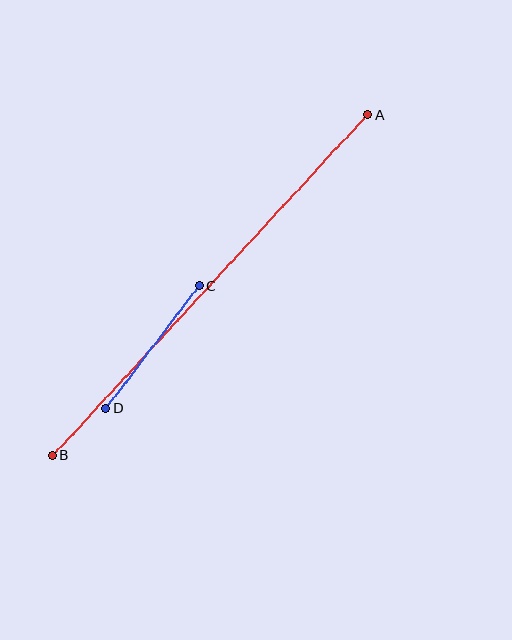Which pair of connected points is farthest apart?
Points A and B are farthest apart.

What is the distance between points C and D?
The distance is approximately 154 pixels.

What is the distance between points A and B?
The distance is approximately 464 pixels.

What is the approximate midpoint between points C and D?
The midpoint is at approximately (152, 347) pixels.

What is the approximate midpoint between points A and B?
The midpoint is at approximately (210, 285) pixels.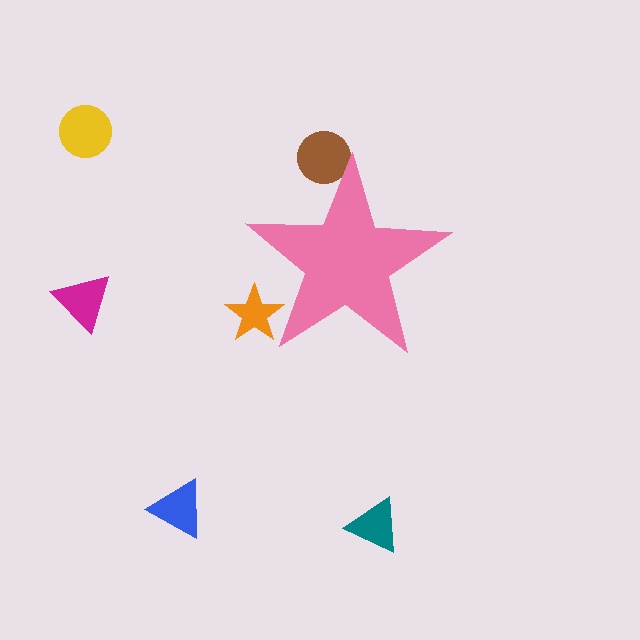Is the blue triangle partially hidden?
No, the blue triangle is fully visible.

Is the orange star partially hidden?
Yes, the orange star is partially hidden behind the pink star.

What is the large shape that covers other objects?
A pink star.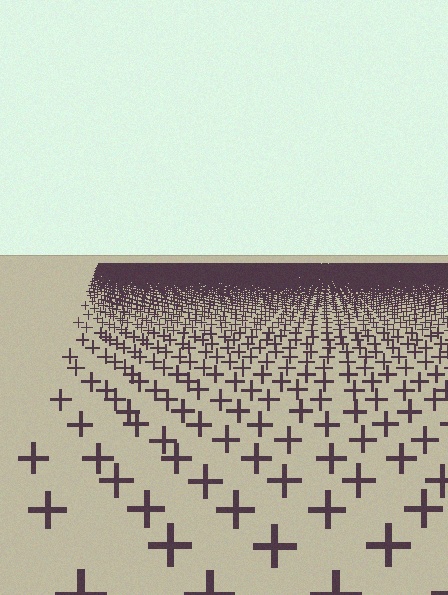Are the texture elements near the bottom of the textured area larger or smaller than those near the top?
Larger. Near the bottom, elements are closer to the viewer and appear at a bigger on-screen size.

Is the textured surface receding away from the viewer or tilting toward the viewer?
The surface is receding away from the viewer. Texture elements get smaller and denser toward the top.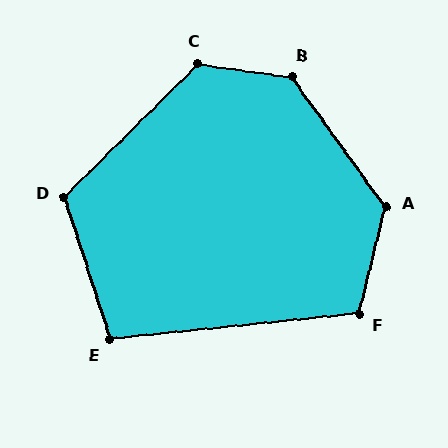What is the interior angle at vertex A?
Approximately 131 degrees (obtuse).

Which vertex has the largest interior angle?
B, at approximately 133 degrees.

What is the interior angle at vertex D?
Approximately 117 degrees (obtuse).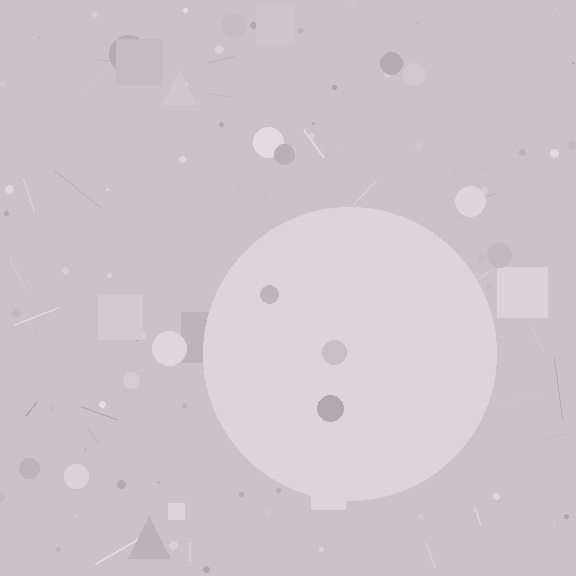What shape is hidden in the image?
A circle is hidden in the image.